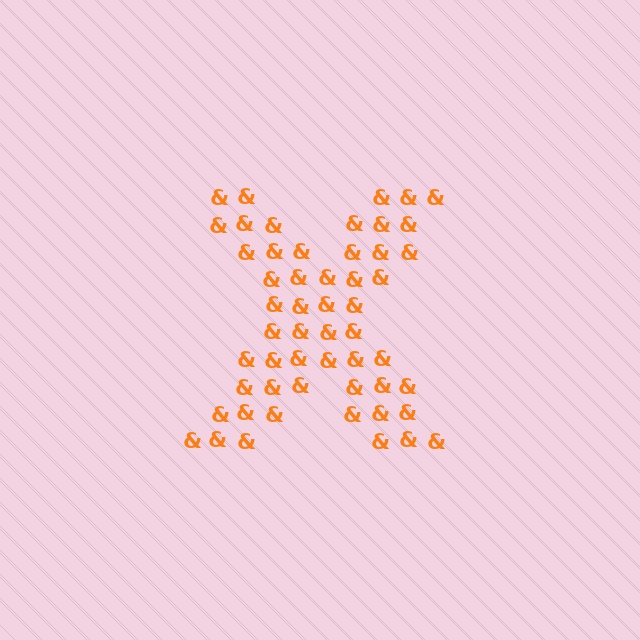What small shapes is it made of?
It is made of small ampersands.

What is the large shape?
The large shape is the letter X.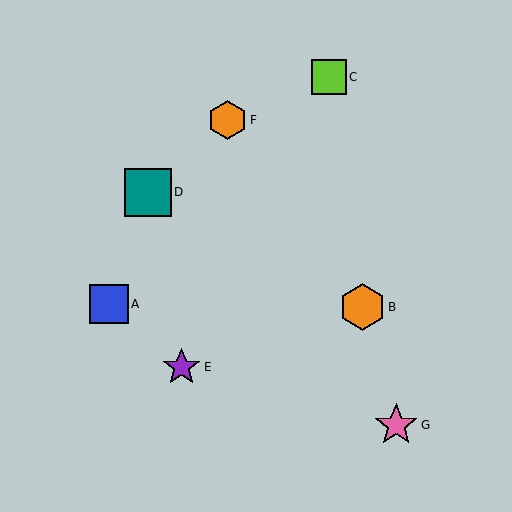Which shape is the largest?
The teal square (labeled D) is the largest.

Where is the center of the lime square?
The center of the lime square is at (329, 77).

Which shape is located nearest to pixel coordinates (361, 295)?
The orange hexagon (labeled B) at (362, 307) is nearest to that location.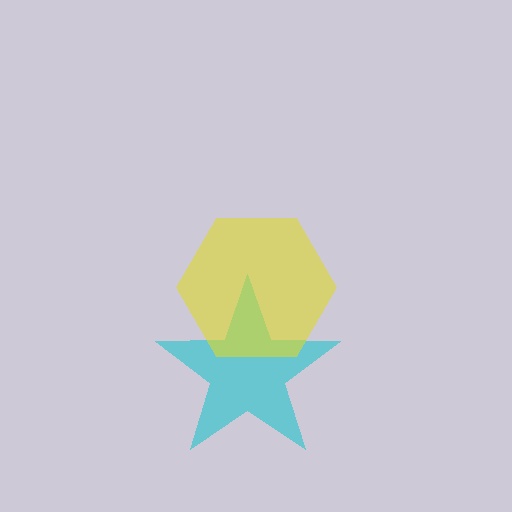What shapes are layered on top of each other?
The layered shapes are: a cyan star, a yellow hexagon.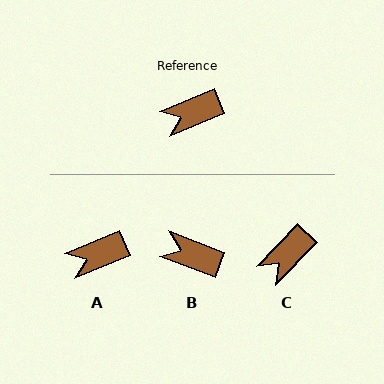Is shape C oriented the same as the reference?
No, it is off by about 23 degrees.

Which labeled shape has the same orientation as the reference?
A.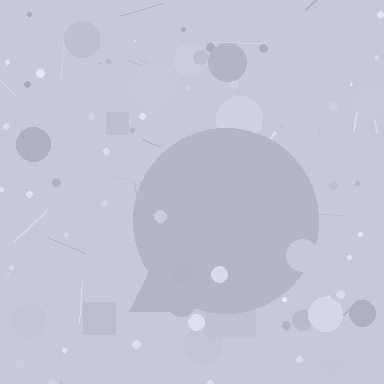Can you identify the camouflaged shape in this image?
The camouflaged shape is a circle.